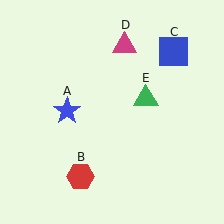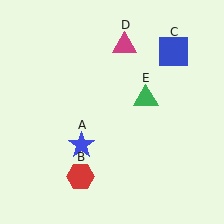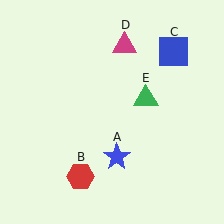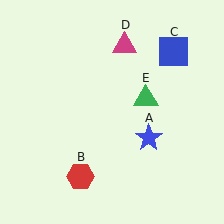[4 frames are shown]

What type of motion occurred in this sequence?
The blue star (object A) rotated counterclockwise around the center of the scene.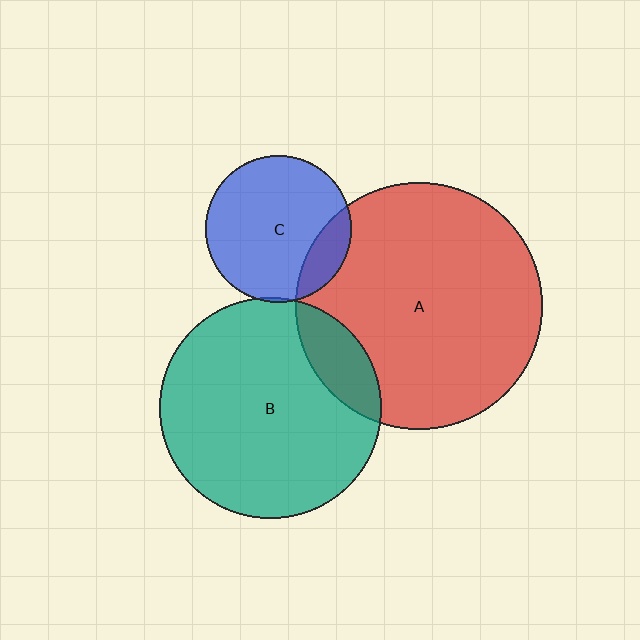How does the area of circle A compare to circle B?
Approximately 1.2 times.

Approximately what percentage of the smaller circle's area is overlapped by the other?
Approximately 15%.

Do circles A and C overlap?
Yes.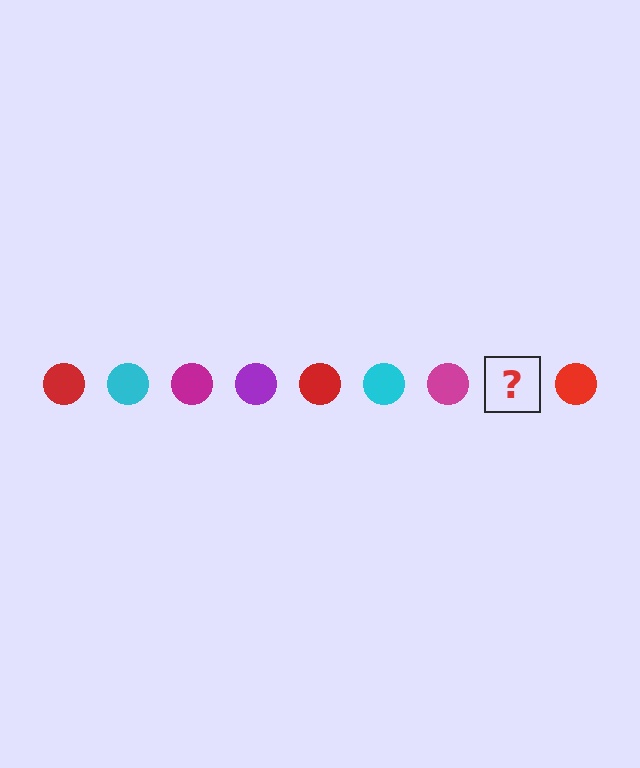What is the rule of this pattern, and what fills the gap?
The rule is that the pattern cycles through red, cyan, magenta, purple circles. The gap should be filled with a purple circle.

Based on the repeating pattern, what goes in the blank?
The blank should be a purple circle.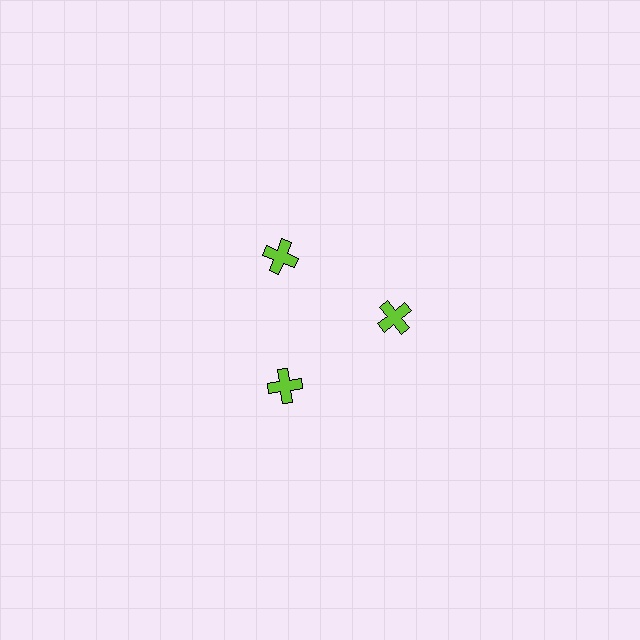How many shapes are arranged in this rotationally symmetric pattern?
There are 3 shapes, arranged in 3 groups of 1.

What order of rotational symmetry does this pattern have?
This pattern has 3-fold rotational symmetry.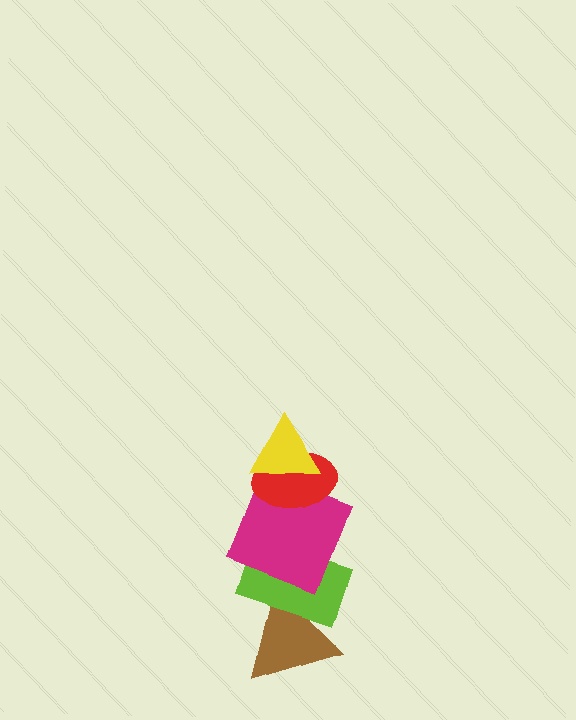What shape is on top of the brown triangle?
The lime rectangle is on top of the brown triangle.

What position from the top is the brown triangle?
The brown triangle is 5th from the top.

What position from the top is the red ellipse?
The red ellipse is 2nd from the top.